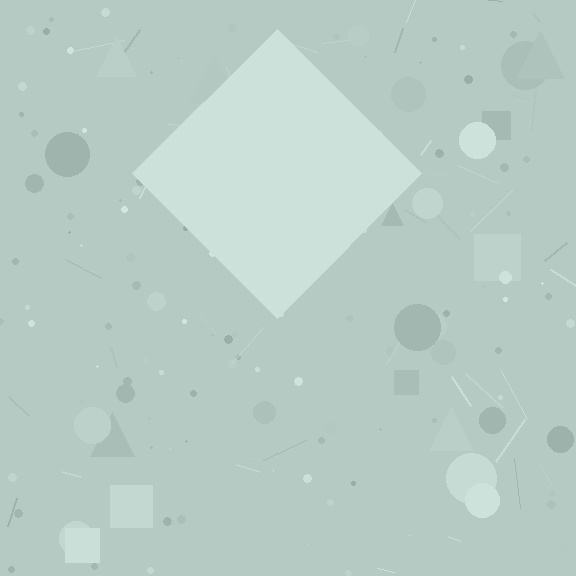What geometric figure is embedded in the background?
A diamond is embedded in the background.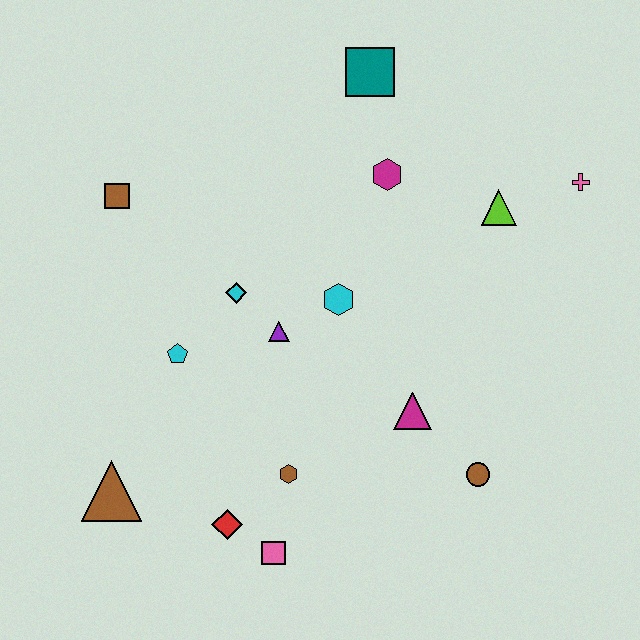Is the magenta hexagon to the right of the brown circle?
No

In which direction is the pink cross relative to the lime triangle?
The pink cross is to the right of the lime triangle.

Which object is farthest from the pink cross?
The brown triangle is farthest from the pink cross.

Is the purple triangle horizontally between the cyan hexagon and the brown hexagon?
No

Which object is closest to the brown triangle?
The red diamond is closest to the brown triangle.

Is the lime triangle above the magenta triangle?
Yes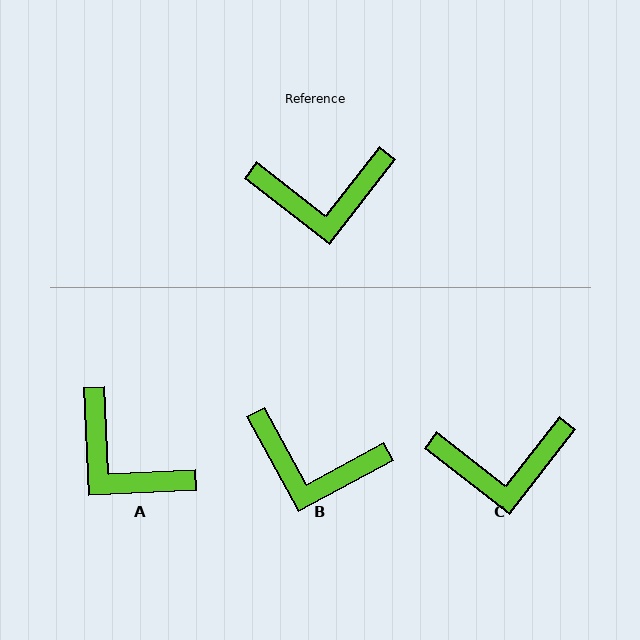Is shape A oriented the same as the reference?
No, it is off by about 49 degrees.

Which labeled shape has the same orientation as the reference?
C.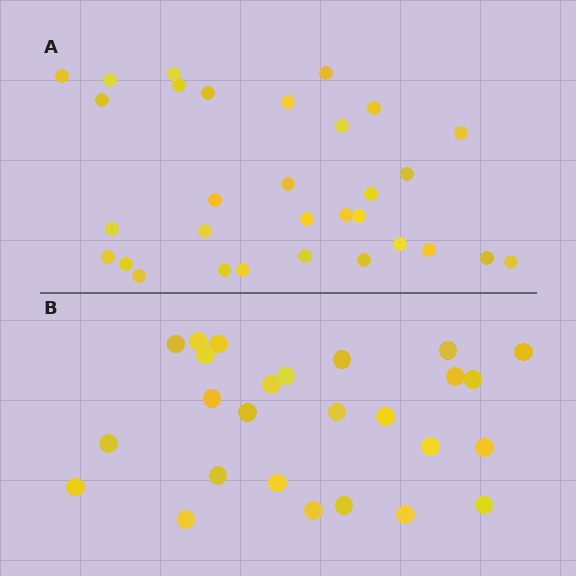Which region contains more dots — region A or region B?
Region A (the top region) has more dots.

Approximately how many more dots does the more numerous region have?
Region A has about 5 more dots than region B.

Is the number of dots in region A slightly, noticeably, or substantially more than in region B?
Region A has only slightly more — the two regions are fairly close. The ratio is roughly 1.2 to 1.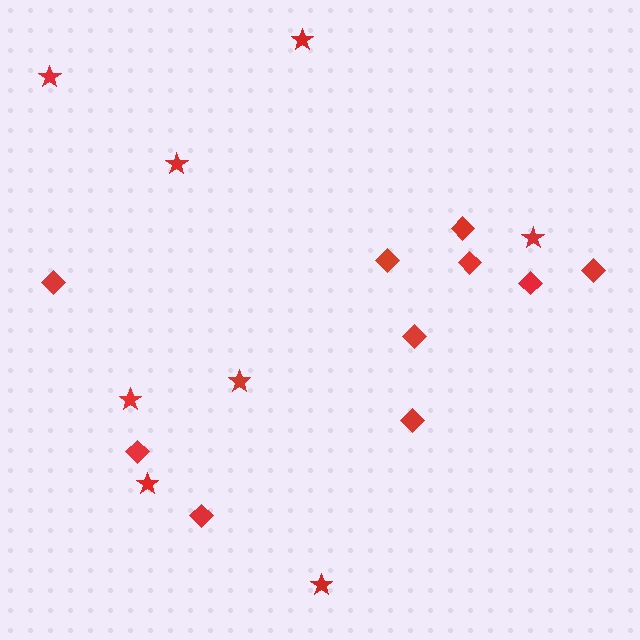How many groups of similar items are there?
There are 2 groups: one group of diamonds (10) and one group of stars (8).